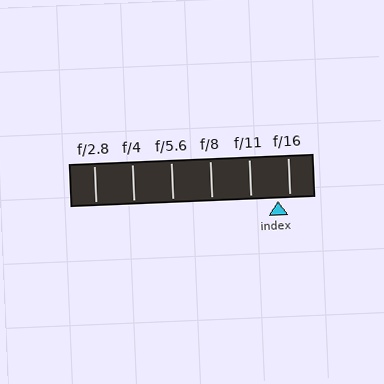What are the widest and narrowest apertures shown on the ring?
The widest aperture shown is f/2.8 and the narrowest is f/16.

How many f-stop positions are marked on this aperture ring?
There are 6 f-stop positions marked.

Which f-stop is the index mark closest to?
The index mark is closest to f/16.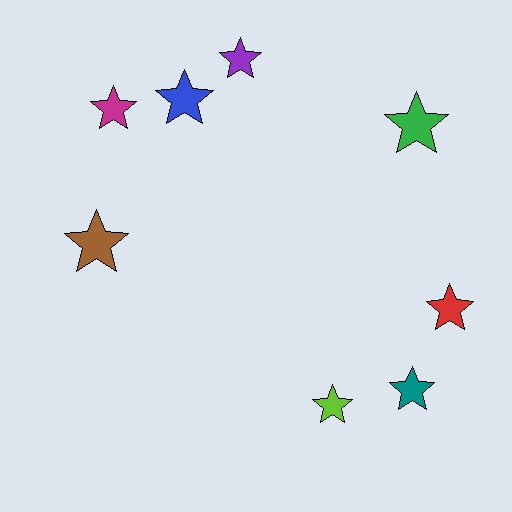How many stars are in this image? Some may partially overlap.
There are 8 stars.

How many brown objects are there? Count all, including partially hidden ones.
There is 1 brown object.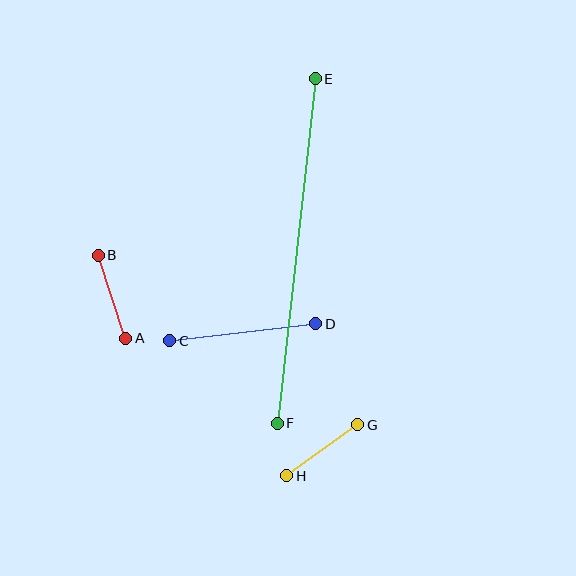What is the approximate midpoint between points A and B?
The midpoint is at approximately (112, 297) pixels.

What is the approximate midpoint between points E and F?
The midpoint is at approximately (296, 251) pixels.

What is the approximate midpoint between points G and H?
The midpoint is at approximately (322, 450) pixels.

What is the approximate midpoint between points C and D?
The midpoint is at approximately (243, 332) pixels.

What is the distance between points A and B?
The distance is approximately 88 pixels.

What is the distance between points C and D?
The distance is approximately 147 pixels.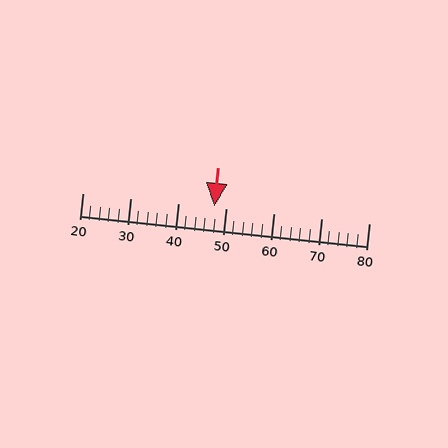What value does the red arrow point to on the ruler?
The red arrow points to approximately 48.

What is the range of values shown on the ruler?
The ruler shows values from 20 to 80.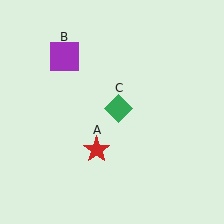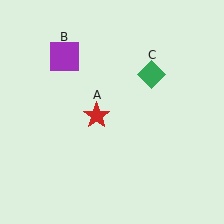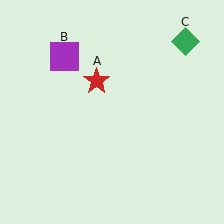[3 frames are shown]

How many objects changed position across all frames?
2 objects changed position: red star (object A), green diamond (object C).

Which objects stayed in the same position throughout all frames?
Purple square (object B) remained stationary.